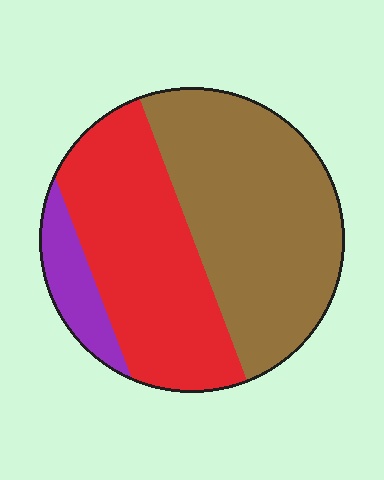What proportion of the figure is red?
Red takes up about two fifths (2/5) of the figure.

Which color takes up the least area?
Purple, at roughly 10%.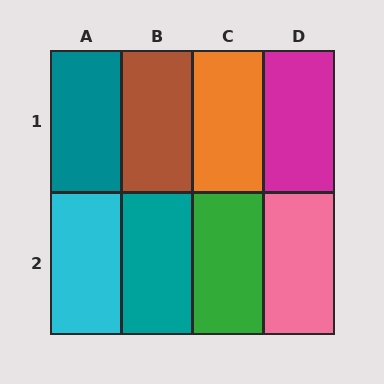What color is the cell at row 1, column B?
Brown.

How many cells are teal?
2 cells are teal.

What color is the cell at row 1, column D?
Magenta.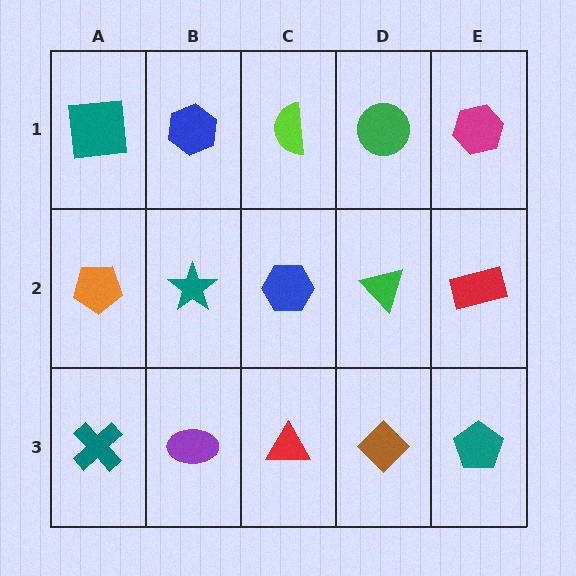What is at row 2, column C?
A blue hexagon.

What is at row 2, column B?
A teal star.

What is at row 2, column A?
An orange pentagon.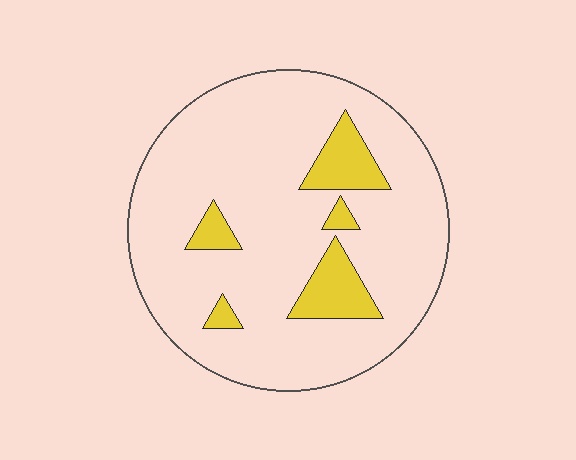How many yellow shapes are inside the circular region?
5.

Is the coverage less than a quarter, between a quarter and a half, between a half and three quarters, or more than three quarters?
Less than a quarter.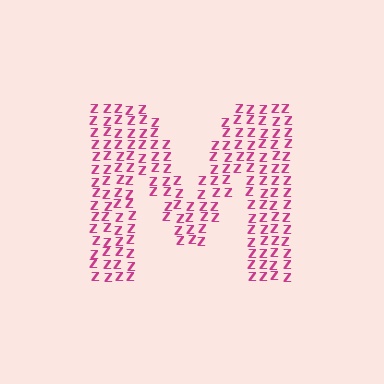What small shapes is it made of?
It is made of small letter Z's.